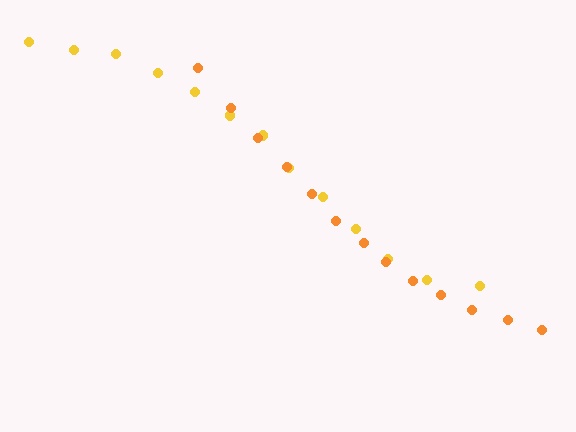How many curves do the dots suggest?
There are 2 distinct paths.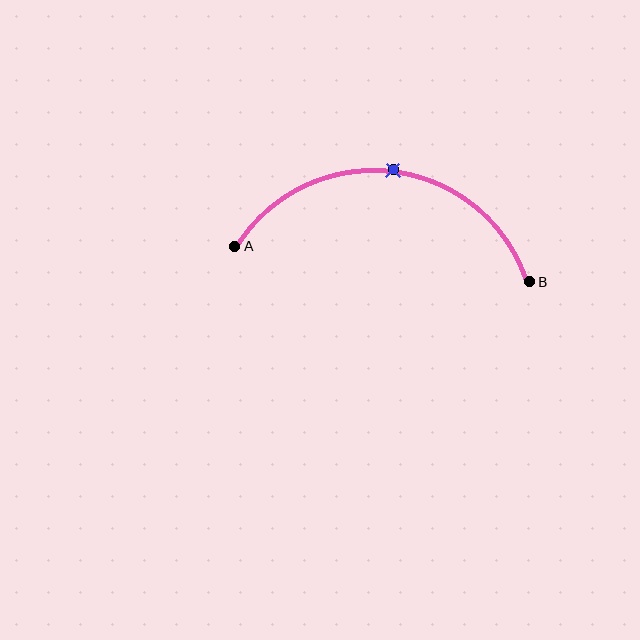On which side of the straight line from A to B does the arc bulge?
The arc bulges above the straight line connecting A and B.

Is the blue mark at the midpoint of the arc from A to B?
Yes. The blue mark lies on the arc at equal arc-length from both A and B — it is the arc midpoint.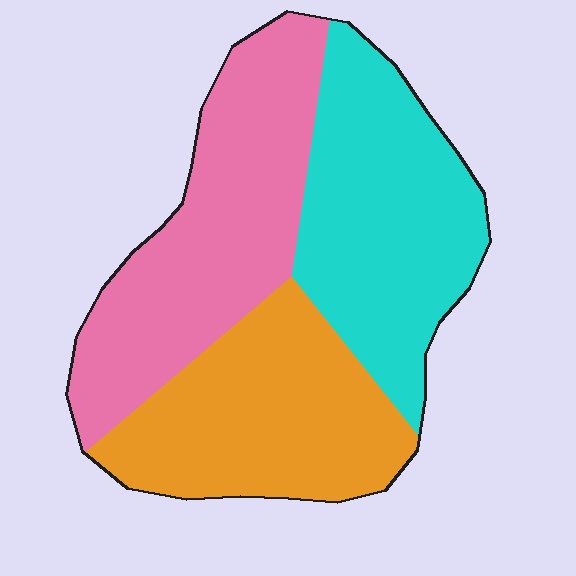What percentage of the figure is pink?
Pink takes up about three eighths (3/8) of the figure.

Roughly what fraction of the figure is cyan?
Cyan covers around 35% of the figure.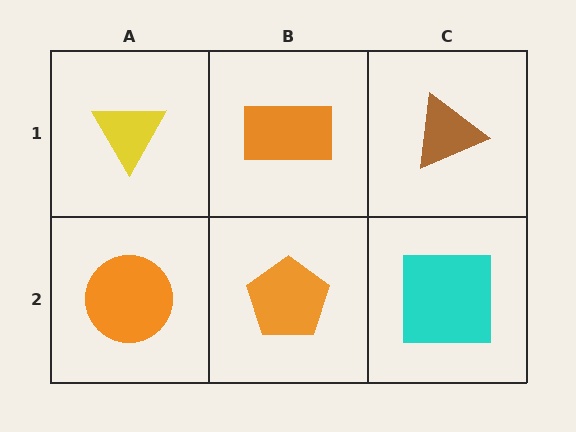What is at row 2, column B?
An orange pentagon.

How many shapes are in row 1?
3 shapes.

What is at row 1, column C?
A brown triangle.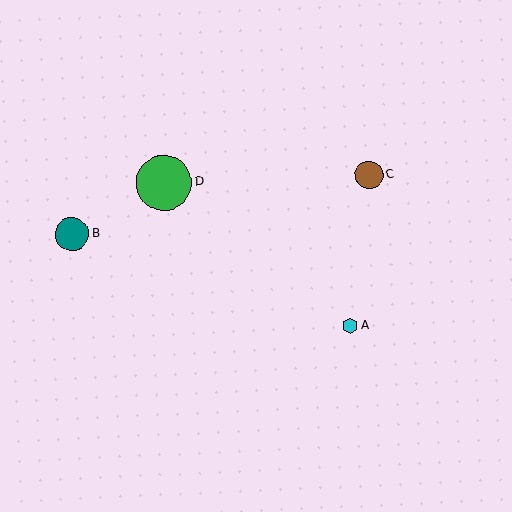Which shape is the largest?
The green circle (labeled D) is the largest.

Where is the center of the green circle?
The center of the green circle is at (164, 183).